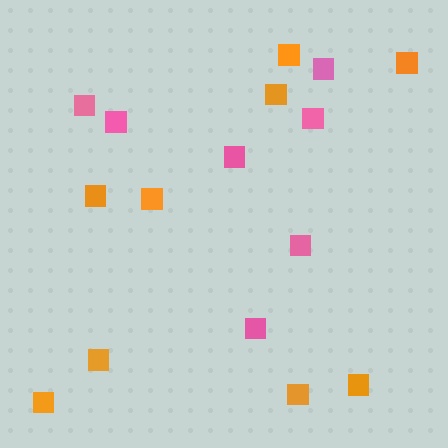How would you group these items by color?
There are 2 groups: one group of orange squares (9) and one group of pink squares (7).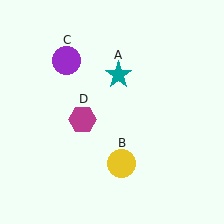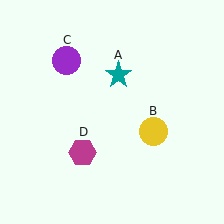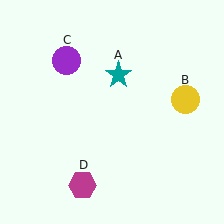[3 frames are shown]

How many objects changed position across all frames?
2 objects changed position: yellow circle (object B), magenta hexagon (object D).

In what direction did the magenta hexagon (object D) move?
The magenta hexagon (object D) moved down.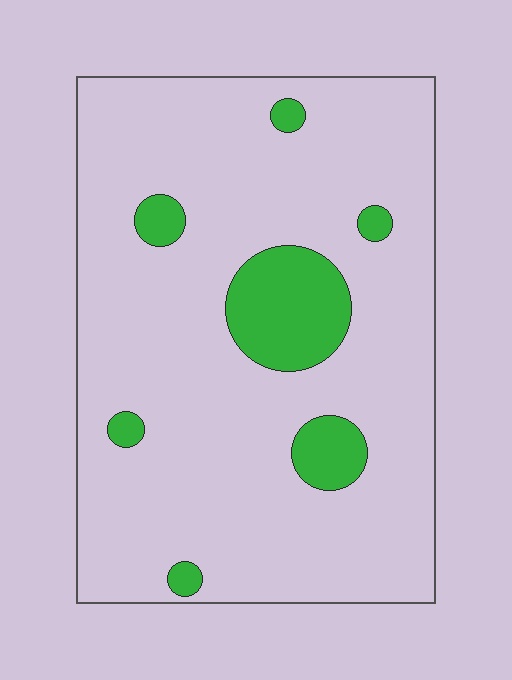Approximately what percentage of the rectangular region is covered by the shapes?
Approximately 10%.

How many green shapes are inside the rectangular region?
7.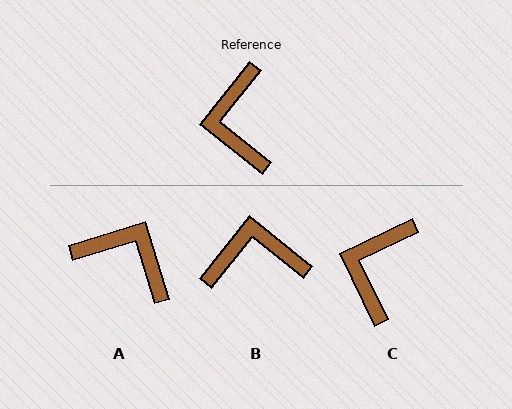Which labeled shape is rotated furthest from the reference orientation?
A, about 124 degrees away.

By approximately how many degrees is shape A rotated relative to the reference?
Approximately 124 degrees clockwise.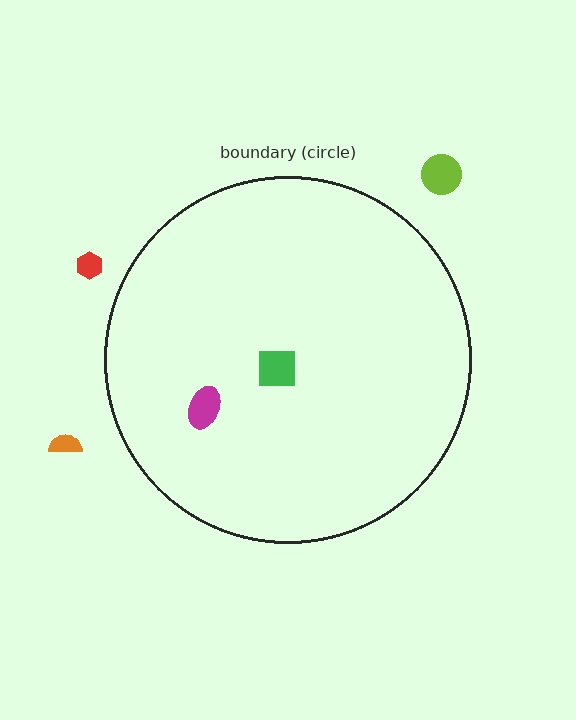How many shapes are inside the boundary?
2 inside, 3 outside.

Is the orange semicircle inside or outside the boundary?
Outside.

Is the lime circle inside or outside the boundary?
Outside.